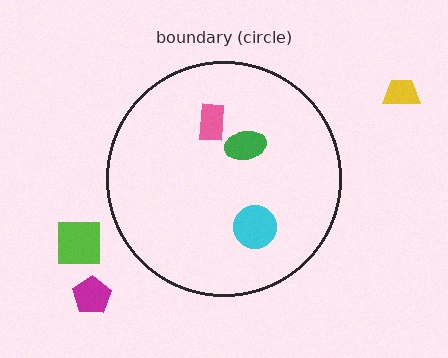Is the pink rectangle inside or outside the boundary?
Inside.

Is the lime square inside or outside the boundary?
Outside.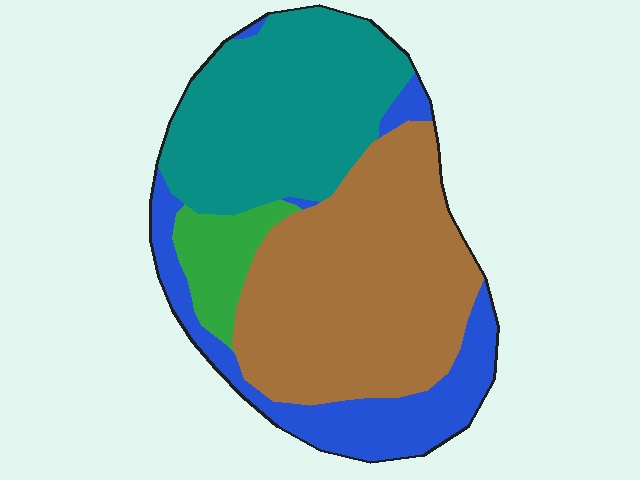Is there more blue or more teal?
Teal.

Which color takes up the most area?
Brown, at roughly 40%.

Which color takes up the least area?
Green, at roughly 10%.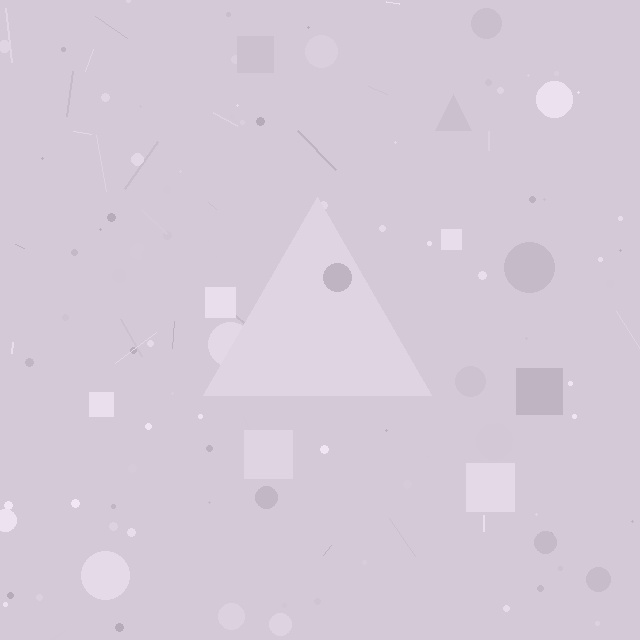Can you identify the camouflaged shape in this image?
The camouflaged shape is a triangle.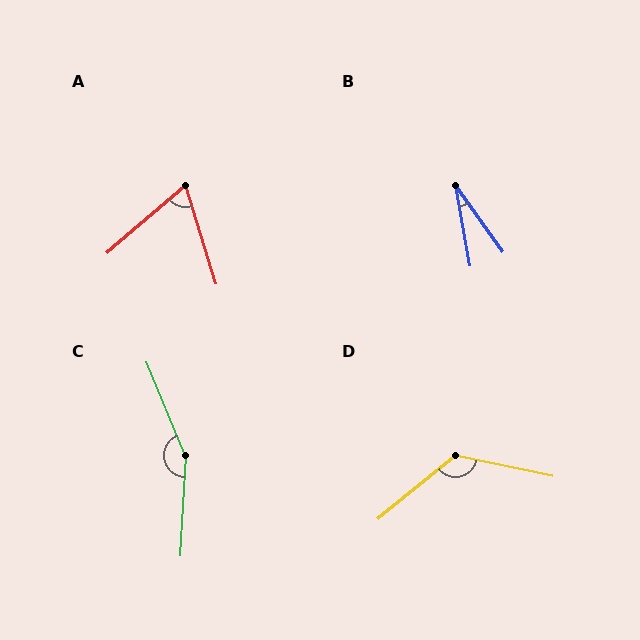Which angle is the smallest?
B, at approximately 25 degrees.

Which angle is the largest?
C, at approximately 155 degrees.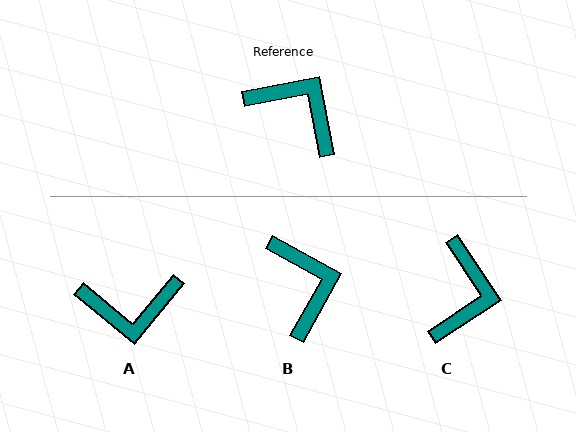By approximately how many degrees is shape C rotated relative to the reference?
Approximately 67 degrees clockwise.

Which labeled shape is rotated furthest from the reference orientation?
A, about 140 degrees away.